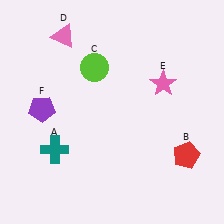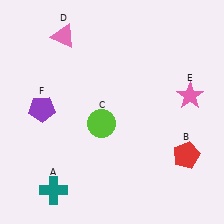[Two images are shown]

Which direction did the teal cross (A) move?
The teal cross (A) moved down.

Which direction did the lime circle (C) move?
The lime circle (C) moved down.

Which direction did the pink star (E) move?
The pink star (E) moved right.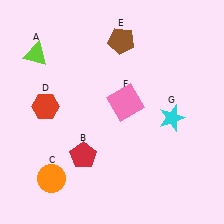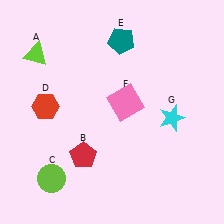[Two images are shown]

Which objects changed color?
C changed from orange to lime. E changed from brown to teal.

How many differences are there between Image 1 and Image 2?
There are 2 differences between the two images.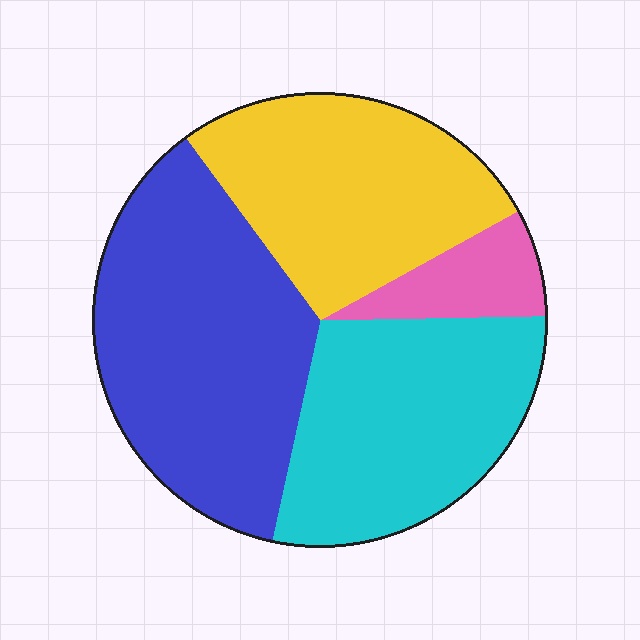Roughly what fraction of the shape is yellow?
Yellow covers 27% of the shape.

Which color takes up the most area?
Blue, at roughly 35%.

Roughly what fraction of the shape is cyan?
Cyan covers roughly 30% of the shape.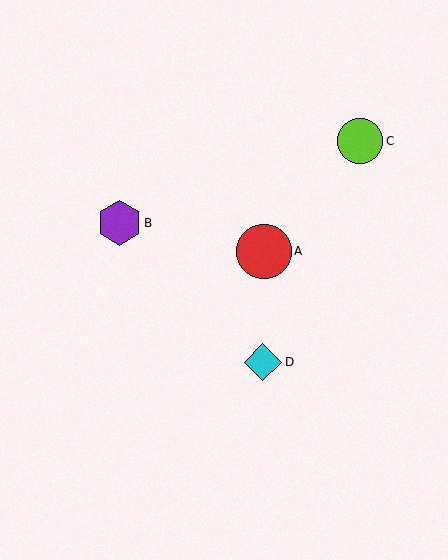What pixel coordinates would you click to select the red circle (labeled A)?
Click at (264, 251) to select the red circle A.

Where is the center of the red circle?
The center of the red circle is at (264, 251).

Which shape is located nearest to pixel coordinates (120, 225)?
The purple hexagon (labeled B) at (119, 223) is nearest to that location.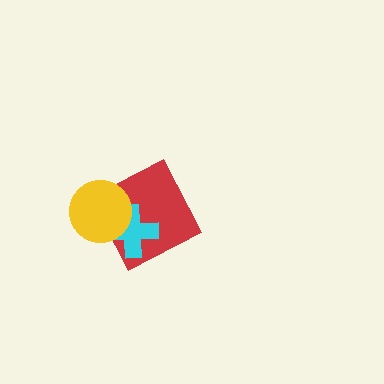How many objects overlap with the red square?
2 objects overlap with the red square.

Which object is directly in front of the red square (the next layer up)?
The cyan cross is directly in front of the red square.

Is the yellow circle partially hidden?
No, no other shape covers it.